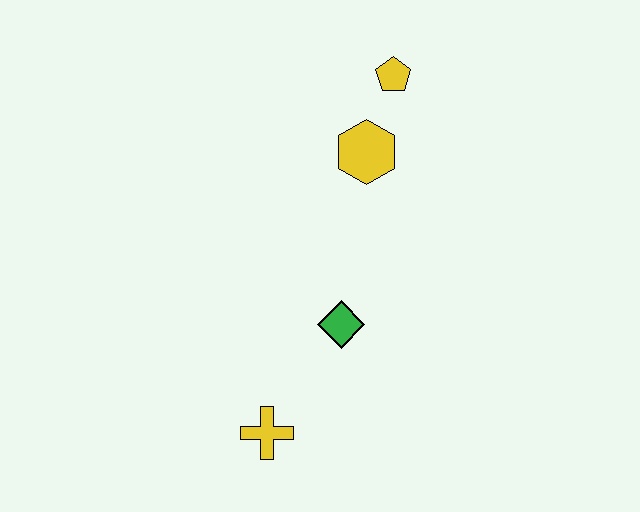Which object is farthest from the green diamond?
The yellow pentagon is farthest from the green diamond.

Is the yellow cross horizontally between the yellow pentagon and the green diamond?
No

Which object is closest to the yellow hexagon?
The yellow pentagon is closest to the yellow hexagon.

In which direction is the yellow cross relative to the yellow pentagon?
The yellow cross is below the yellow pentagon.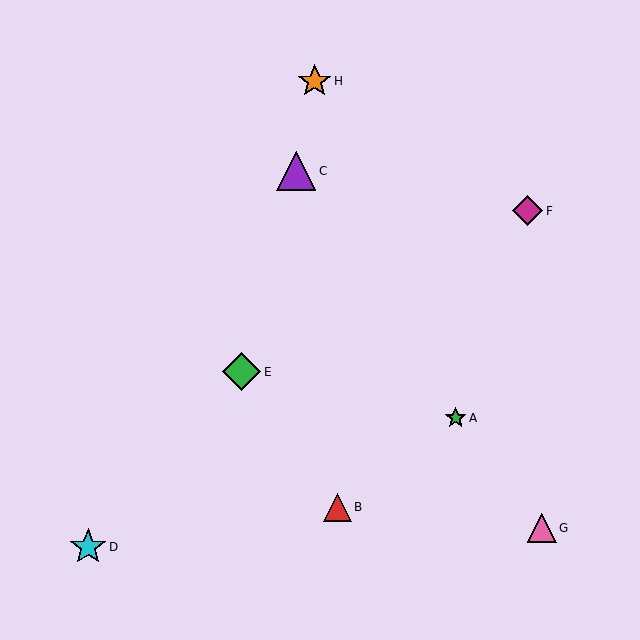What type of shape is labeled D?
Shape D is a cyan star.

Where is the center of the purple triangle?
The center of the purple triangle is at (296, 171).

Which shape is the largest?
The purple triangle (labeled C) is the largest.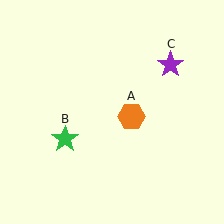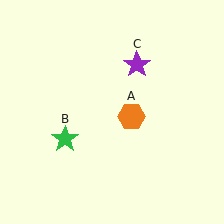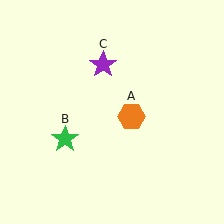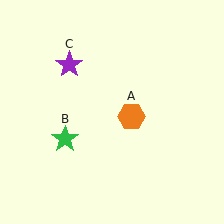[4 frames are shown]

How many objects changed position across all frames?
1 object changed position: purple star (object C).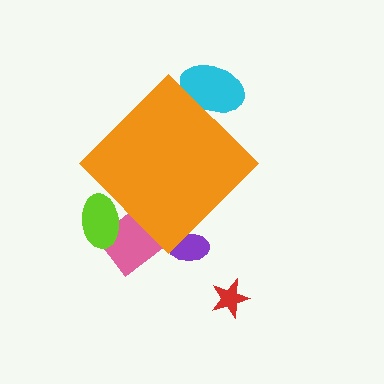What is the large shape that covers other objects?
An orange diamond.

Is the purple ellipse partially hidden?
Yes, the purple ellipse is partially hidden behind the orange diamond.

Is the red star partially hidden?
No, the red star is fully visible.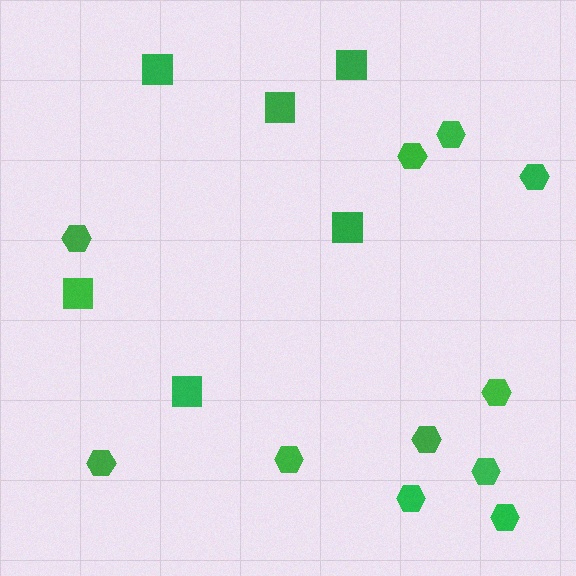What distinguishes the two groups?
There are 2 groups: one group of squares (6) and one group of hexagons (11).